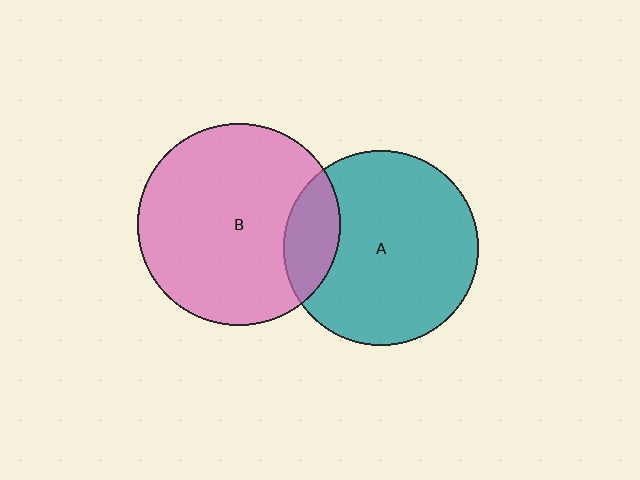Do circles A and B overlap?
Yes.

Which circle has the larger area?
Circle B (pink).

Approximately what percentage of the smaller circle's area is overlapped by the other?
Approximately 20%.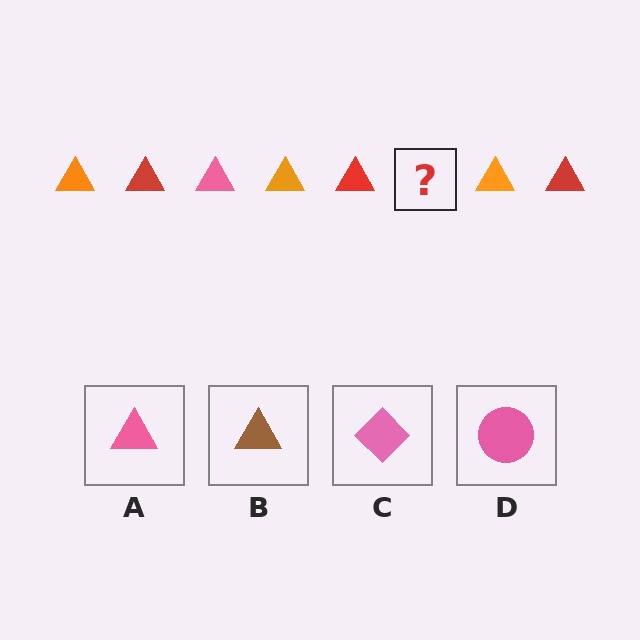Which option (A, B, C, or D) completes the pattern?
A.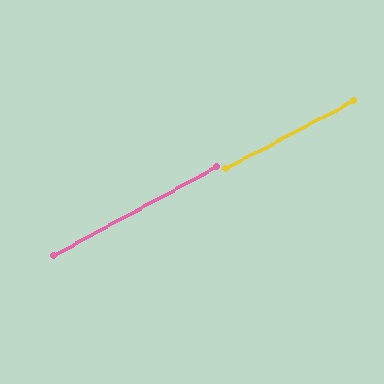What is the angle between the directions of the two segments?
Approximately 1 degree.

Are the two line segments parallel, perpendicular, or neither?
Parallel — their directions differ by only 0.8°.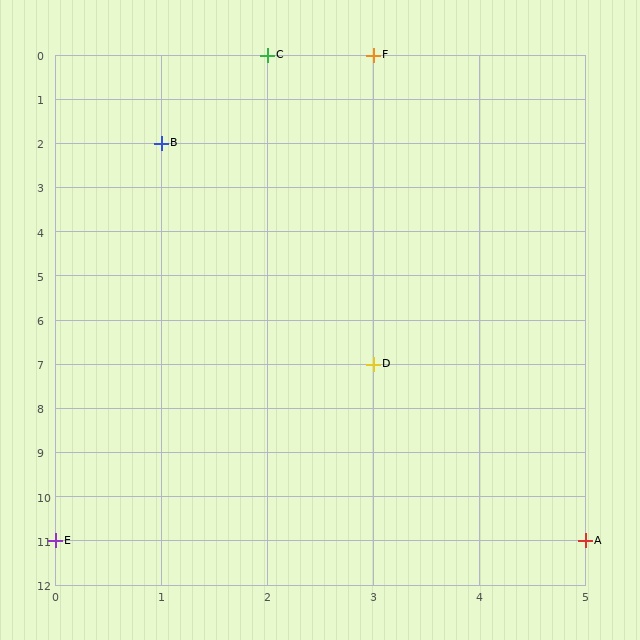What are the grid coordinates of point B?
Point B is at grid coordinates (1, 2).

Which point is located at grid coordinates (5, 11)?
Point A is at (5, 11).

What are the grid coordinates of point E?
Point E is at grid coordinates (0, 11).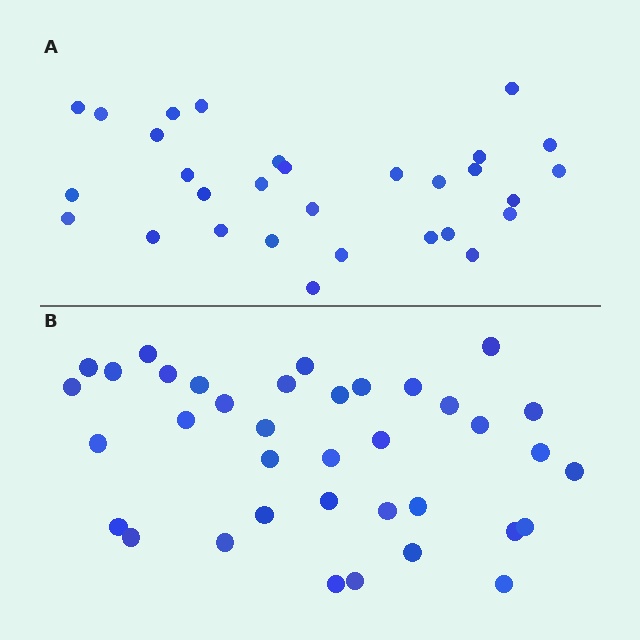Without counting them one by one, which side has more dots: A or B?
Region B (the bottom region) has more dots.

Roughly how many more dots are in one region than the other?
Region B has roughly 8 or so more dots than region A.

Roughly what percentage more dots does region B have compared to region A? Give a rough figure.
About 25% more.